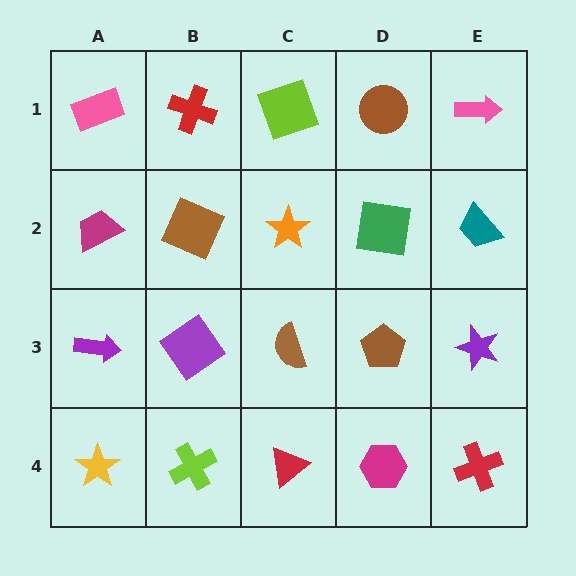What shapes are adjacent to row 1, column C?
An orange star (row 2, column C), a red cross (row 1, column B), a brown circle (row 1, column D).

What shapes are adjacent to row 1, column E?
A teal trapezoid (row 2, column E), a brown circle (row 1, column D).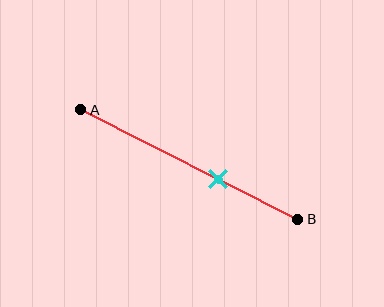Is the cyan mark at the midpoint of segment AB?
No, the mark is at about 65% from A, not at the 50% midpoint.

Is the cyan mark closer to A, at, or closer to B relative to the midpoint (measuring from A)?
The cyan mark is closer to point B than the midpoint of segment AB.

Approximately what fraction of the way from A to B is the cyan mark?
The cyan mark is approximately 65% of the way from A to B.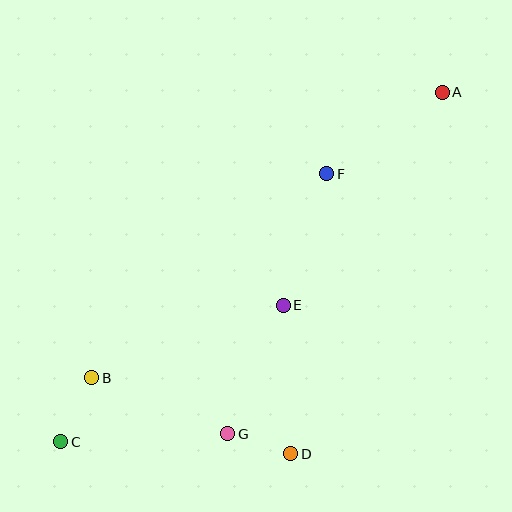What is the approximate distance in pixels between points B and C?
The distance between B and C is approximately 71 pixels.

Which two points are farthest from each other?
Points A and C are farthest from each other.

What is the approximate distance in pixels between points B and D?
The distance between B and D is approximately 213 pixels.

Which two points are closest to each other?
Points D and G are closest to each other.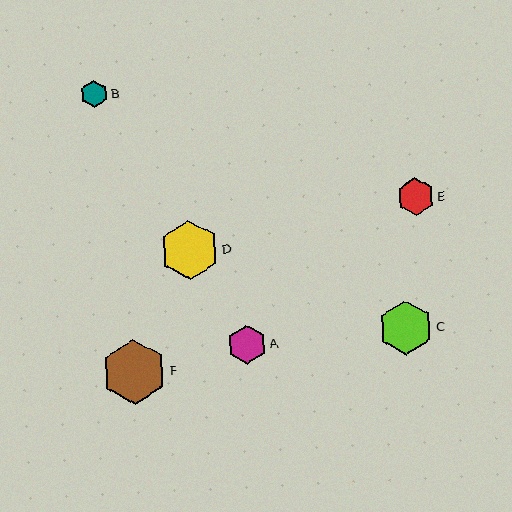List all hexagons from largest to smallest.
From largest to smallest: F, D, C, A, E, B.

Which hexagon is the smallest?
Hexagon B is the smallest with a size of approximately 27 pixels.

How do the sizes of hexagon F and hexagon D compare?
Hexagon F and hexagon D are approximately the same size.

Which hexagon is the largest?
Hexagon F is the largest with a size of approximately 64 pixels.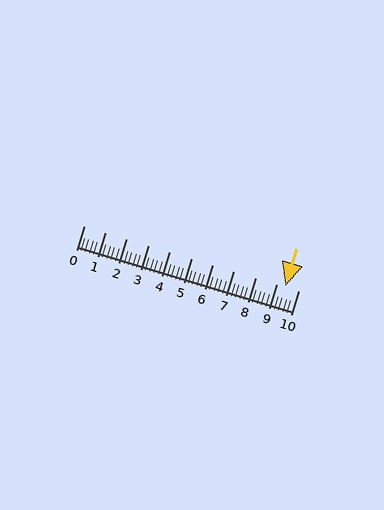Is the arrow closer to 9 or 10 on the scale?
The arrow is closer to 9.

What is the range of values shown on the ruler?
The ruler shows values from 0 to 10.